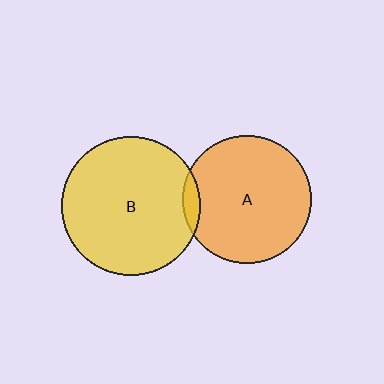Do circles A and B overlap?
Yes.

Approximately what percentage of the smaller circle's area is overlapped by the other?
Approximately 5%.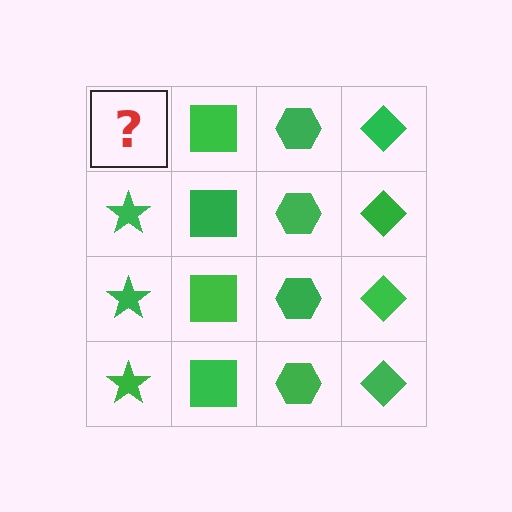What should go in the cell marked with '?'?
The missing cell should contain a green star.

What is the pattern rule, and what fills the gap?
The rule is that each column has a consistent shape. The gap should be filled with a green star.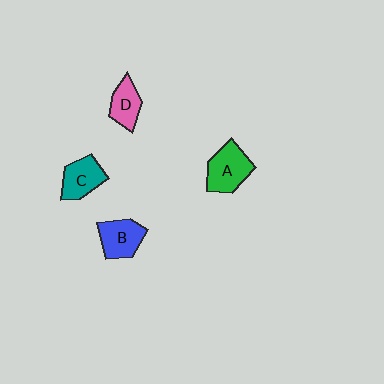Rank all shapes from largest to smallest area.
From largest to smallest: A (green), B (blue), C (teal), D (pink).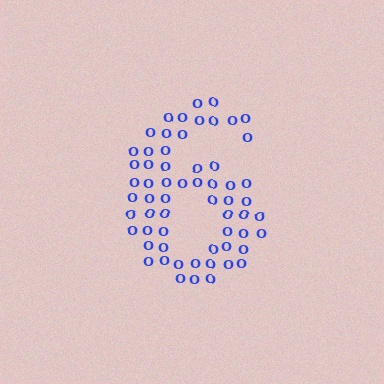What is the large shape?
The large shape is the digit 6.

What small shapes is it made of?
It is made of small letter O's.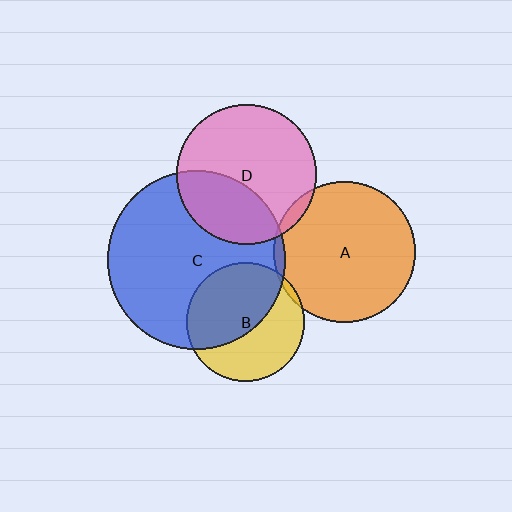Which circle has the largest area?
Circle C (blue).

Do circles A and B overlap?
Yes.